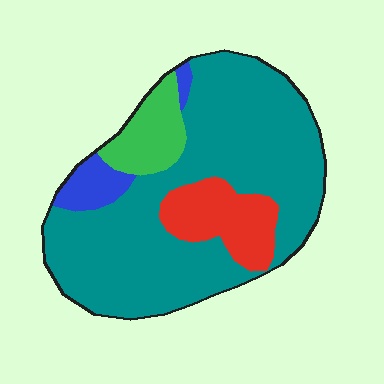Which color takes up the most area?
Teal, at roughly 70%.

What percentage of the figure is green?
Green takes up about one tenth (1/10) of the figure.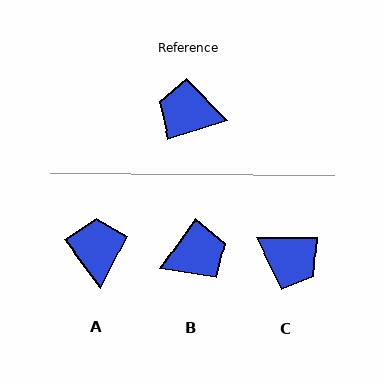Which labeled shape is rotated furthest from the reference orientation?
C, about 162 degrees away.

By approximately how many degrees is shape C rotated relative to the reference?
Approximately 162 degrees counter-clockwise.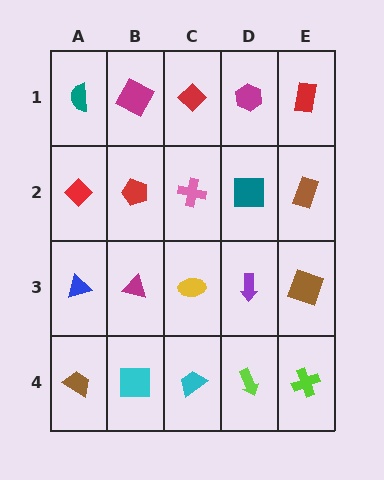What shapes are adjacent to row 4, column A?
A blue triangle (row 3, column A), a cyan square (row 4, column B).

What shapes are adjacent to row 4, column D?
A purple arrow (row 3, column D), a cyan trapezoid (row 4, column C), a lime cross (row 4, column E).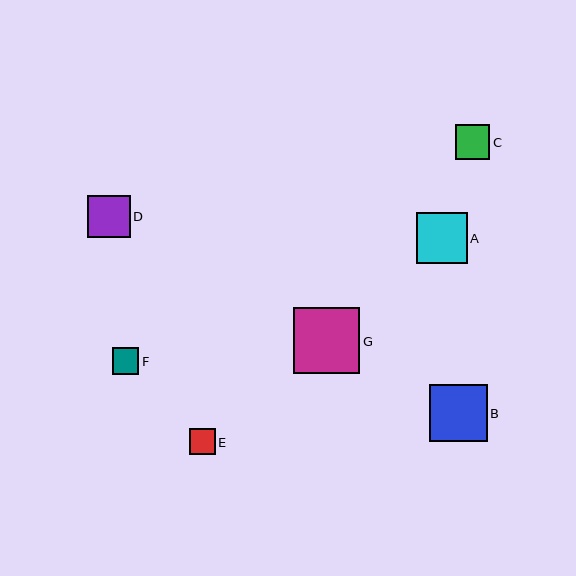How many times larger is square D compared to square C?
Square D is approximately 1.2 times the size of square C.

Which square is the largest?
Square G is the largest with a size of approximately 66 pixels.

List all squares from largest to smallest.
From largest to smallest: G, B, A, D, C, F, E.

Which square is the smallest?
Square E is the smallest with a size of approximately 26 pixels.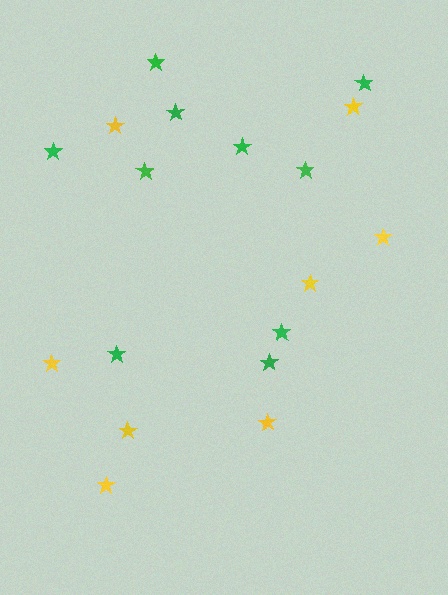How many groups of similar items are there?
There are 2 groups: one group of yellow stars (8) and one group of green stars (10).